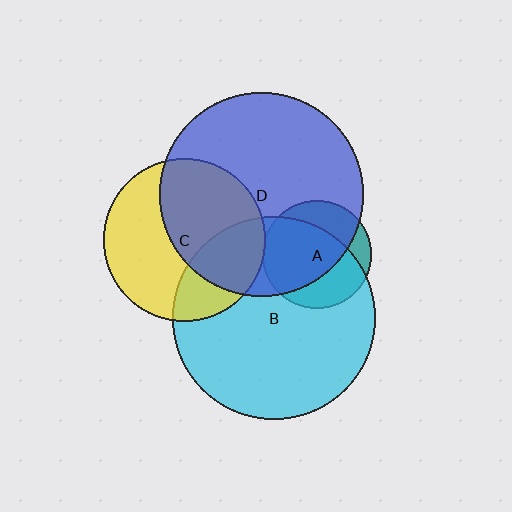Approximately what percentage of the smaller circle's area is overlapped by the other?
Approximately 50%.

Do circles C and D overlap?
Yes.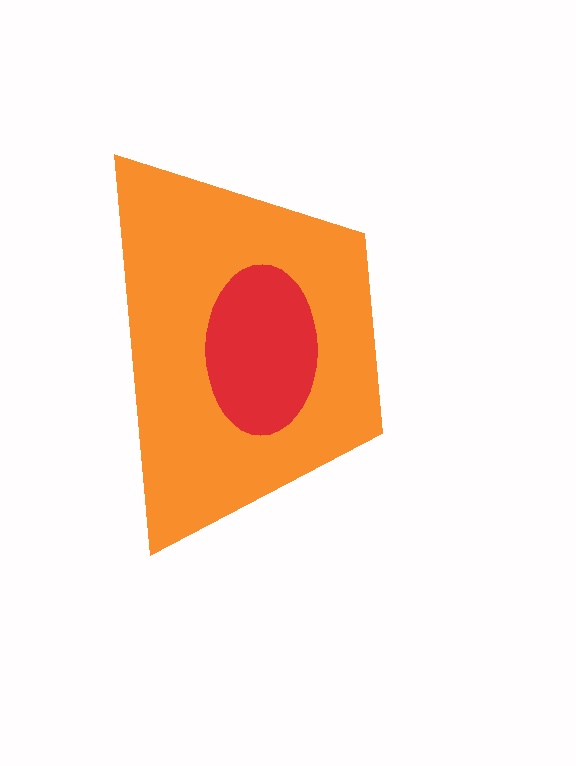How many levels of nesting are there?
2.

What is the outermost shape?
The orange trapezoid.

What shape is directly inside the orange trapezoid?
The red ellipse.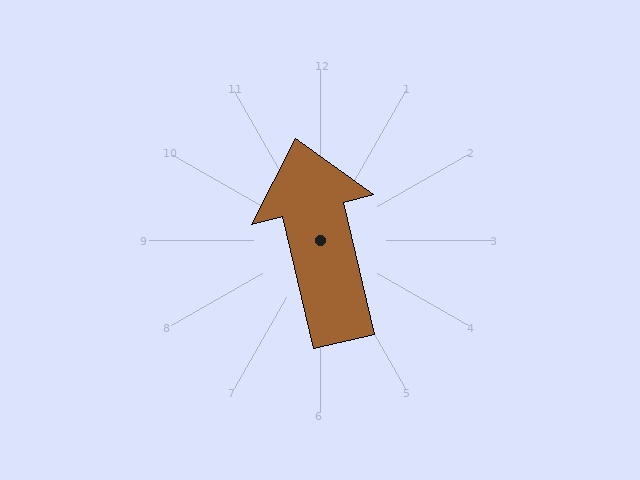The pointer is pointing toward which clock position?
Roughly 12 o'clock.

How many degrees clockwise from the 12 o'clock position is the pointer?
Approximately 346 degrees.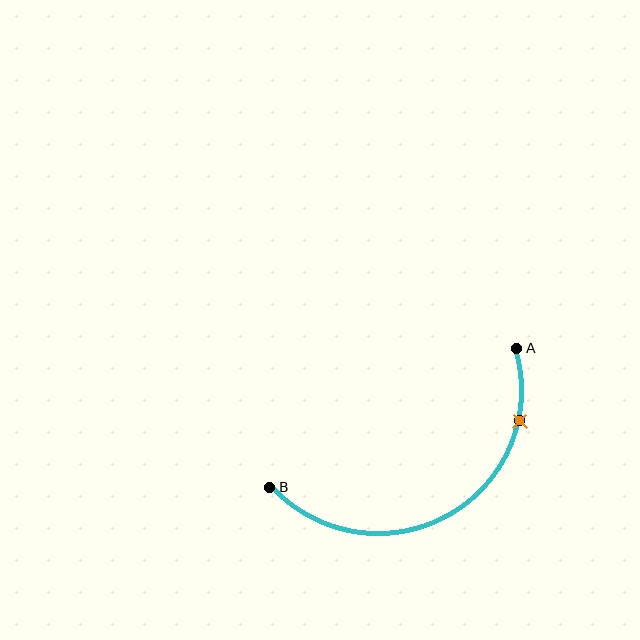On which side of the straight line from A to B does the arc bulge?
The arc bulges below the straight line connecting A and B.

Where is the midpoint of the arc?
The arc midpoint is the point on the curve farthest from the straight line joining A and B. It sits below that line.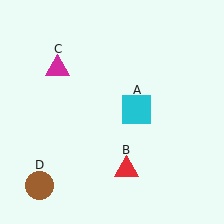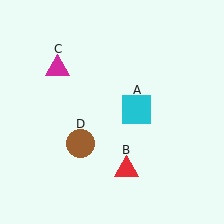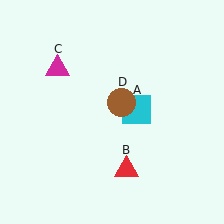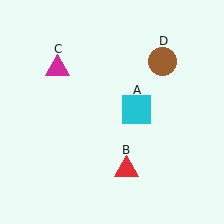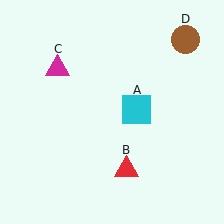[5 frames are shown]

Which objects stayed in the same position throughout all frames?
Cyan square (object A) and red triangle (object B) and magenta triangle (object C) remained stationary.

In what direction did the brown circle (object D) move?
The brown circle (object D) moved up and to the right.